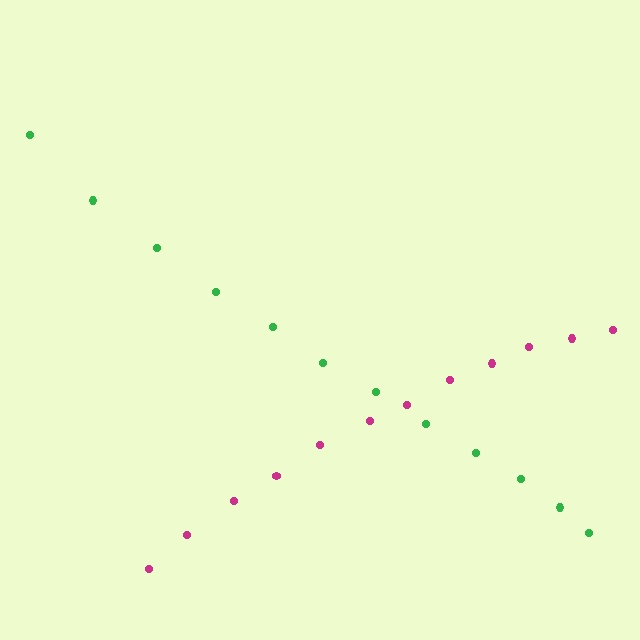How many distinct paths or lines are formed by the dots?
There are 2 distinct paths.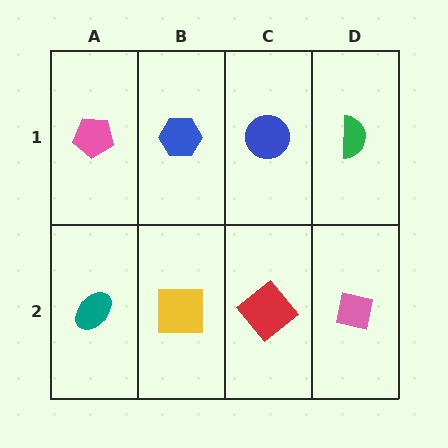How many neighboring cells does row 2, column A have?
2.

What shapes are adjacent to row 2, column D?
A green semicircle (row 1, column D), a red diamond (row 2, column C).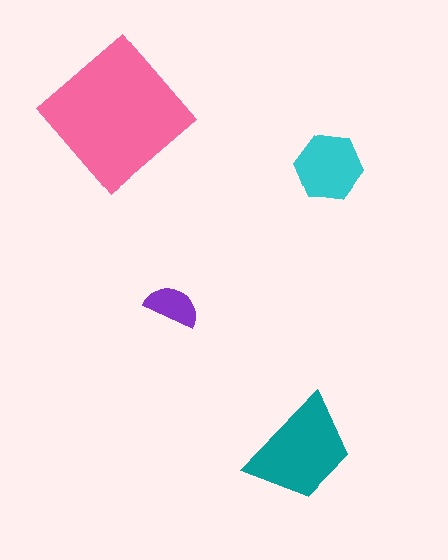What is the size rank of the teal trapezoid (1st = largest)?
2nd.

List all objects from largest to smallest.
The pink diamond, the teal trapezoid, the cyan hexagon, the purple semicircle.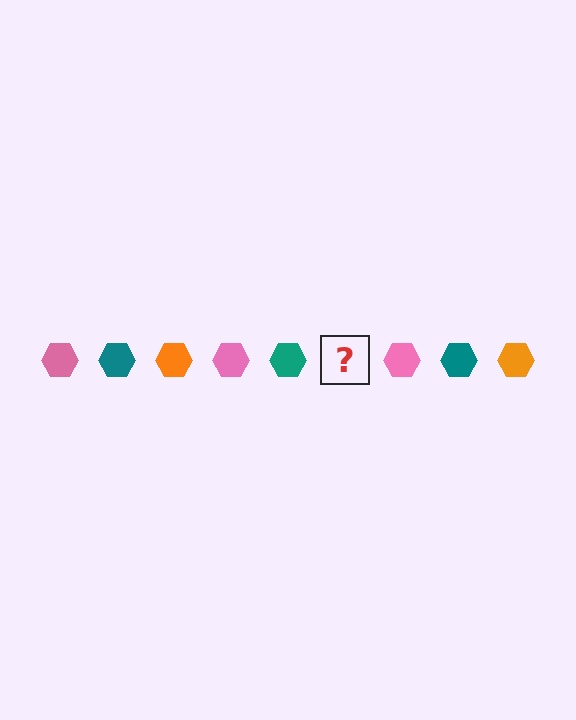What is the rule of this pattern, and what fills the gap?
The rule is that the pattern cycles through pink, teal, orange hexagons. The gap should be filled with an orange hexagon.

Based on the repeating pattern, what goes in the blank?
The blank should be an orange hexagon.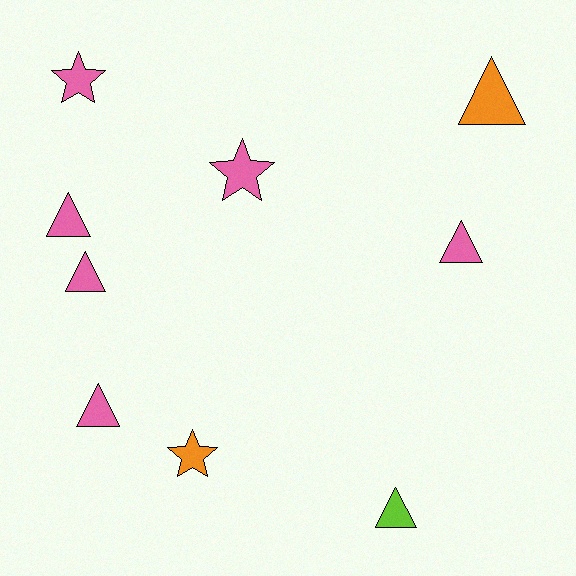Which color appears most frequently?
Pink, with 6 objects.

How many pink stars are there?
There are 2 pink stars.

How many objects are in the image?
There are 9 objects.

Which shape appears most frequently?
Triangle, with 6 objects.